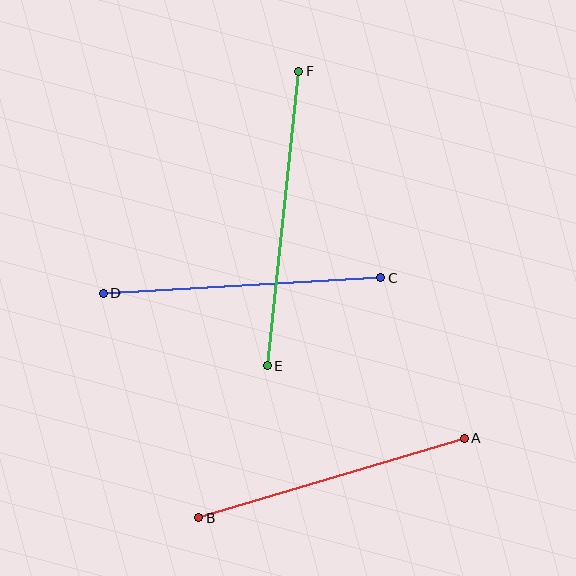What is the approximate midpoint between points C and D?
The midpoint is at approximately (242, 286) pixels.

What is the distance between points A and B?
The distance is approximately 277 pixels.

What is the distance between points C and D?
The distance is approximately 278 pixels.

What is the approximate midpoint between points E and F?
The midpoint is at approximately (283, 219) pixels.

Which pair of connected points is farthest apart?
Points E and F are farthest apart.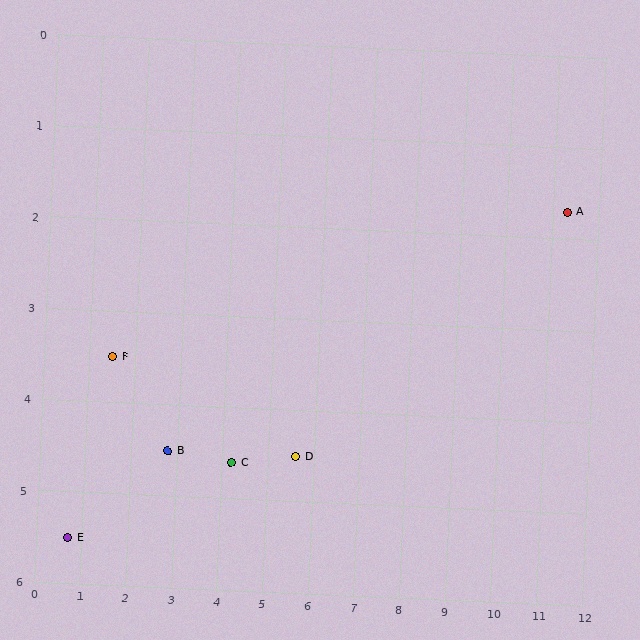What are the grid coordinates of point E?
Point E is at approximately (0.7, 5.5).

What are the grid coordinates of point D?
Point D is at approximately (5.6, 4.5).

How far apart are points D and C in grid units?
Points D and C are about 1.4 grid units apart.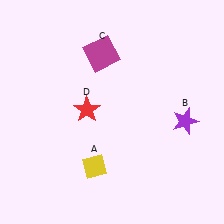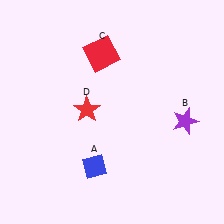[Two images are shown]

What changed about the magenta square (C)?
In Image 1, C is magenta. In Image 2, it changed to red.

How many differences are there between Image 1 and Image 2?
There are 2 differences between the two images.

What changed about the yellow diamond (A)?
In Image 1, A is yellow. In Image 2, it changed to blue.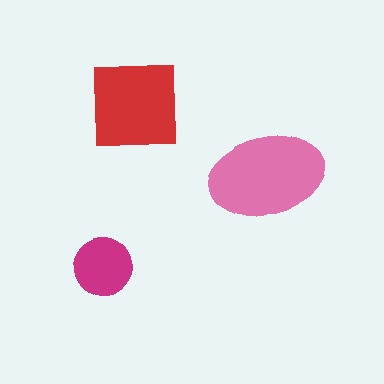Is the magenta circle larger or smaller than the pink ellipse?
Smaller.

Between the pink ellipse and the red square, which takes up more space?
The pink ellipse.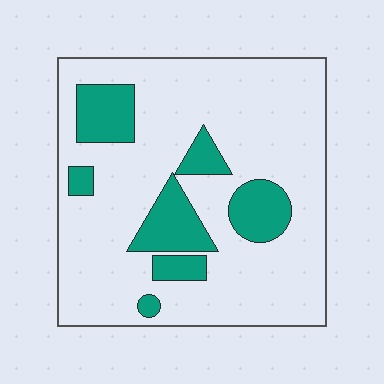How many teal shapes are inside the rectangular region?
7.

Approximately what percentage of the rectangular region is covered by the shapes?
Approximately 20%.